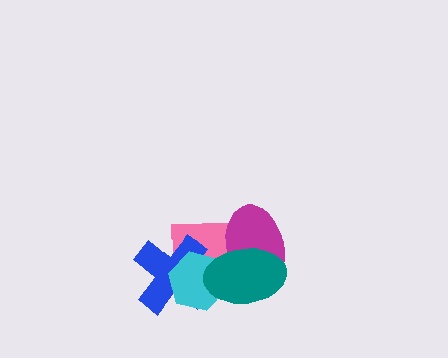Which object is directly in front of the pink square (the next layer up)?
The magenta ellipse is directly in front of the pink square.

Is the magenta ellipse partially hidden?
Yes, it is partially covered by another shape.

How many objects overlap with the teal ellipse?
4 objects overlap with the teal ellipse.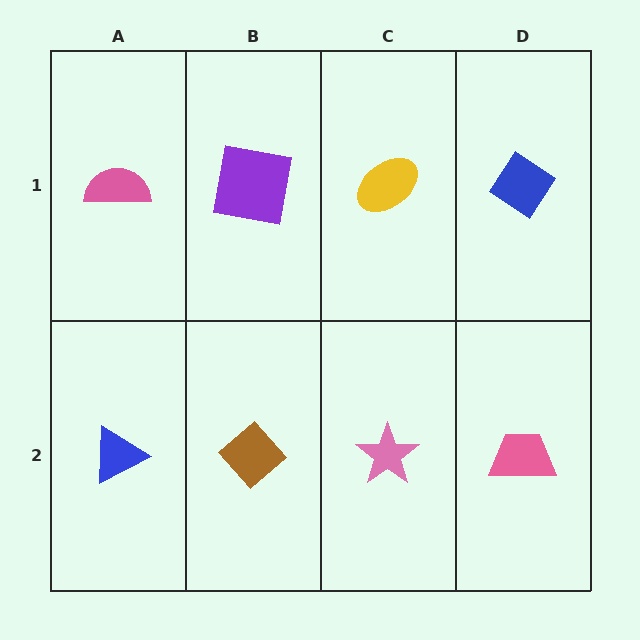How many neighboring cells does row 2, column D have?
2.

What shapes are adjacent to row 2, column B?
A purple square (row 1, column B), a blue triangle (row 2, column A), a pink star (row 2, column C).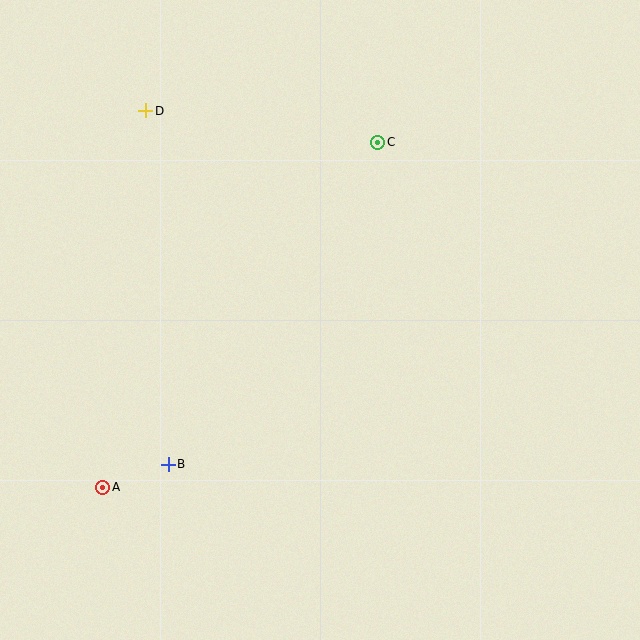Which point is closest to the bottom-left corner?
Point A is closest to the bottom-left corner.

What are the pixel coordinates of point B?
Point B is at (168, 464).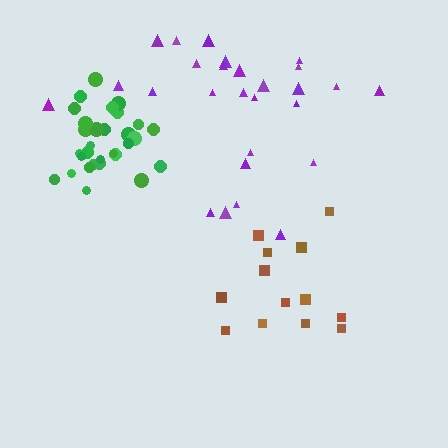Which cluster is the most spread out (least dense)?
Purple.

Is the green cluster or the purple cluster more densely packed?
Green.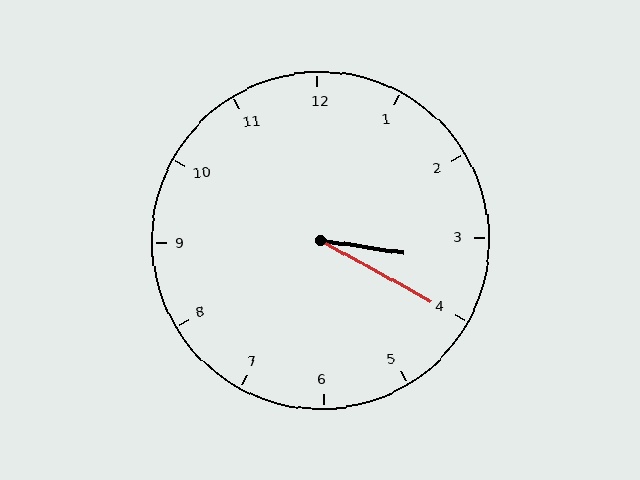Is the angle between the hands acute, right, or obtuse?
It is acute.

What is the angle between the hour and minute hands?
Approximately 20 degrees.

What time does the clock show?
3:20.